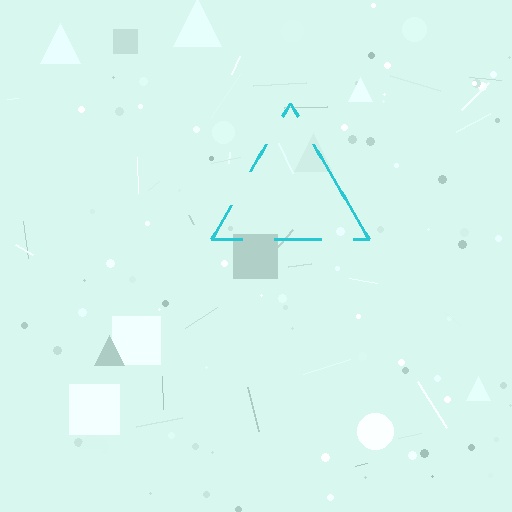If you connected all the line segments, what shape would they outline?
They would outline a triangle.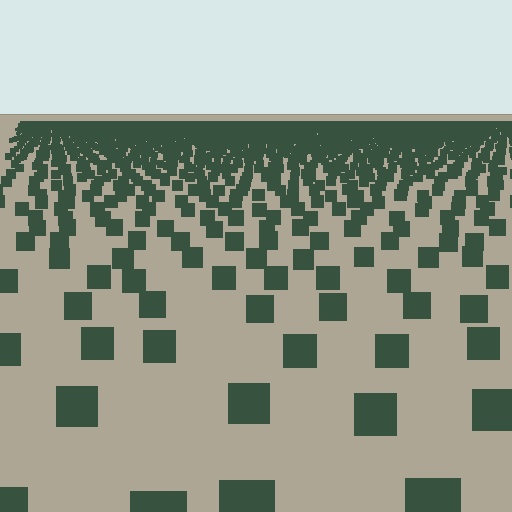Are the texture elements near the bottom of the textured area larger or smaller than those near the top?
Larger. Near the bottom, elements are closer to the viewer and appear at a bigger on-screen size.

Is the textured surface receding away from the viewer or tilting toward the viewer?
The surface is receding away from the viewer. Texture elements get smaller and denser toward the top.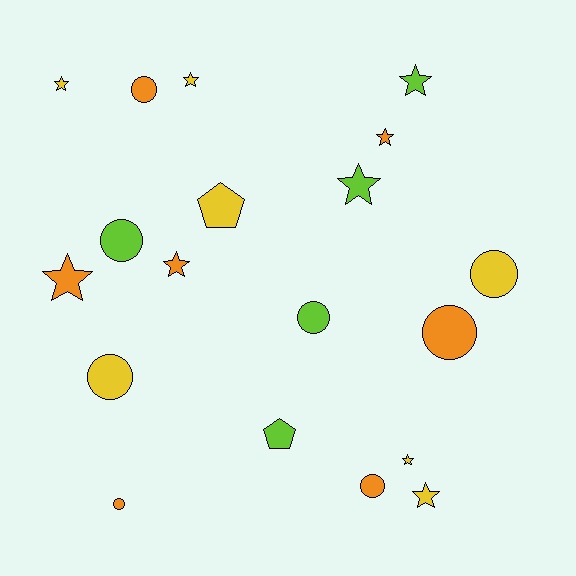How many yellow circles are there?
There are 2 yellow circles.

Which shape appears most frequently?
Star, with 9 objects.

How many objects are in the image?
There are 19 objects.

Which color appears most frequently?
Orange, with 7 objects.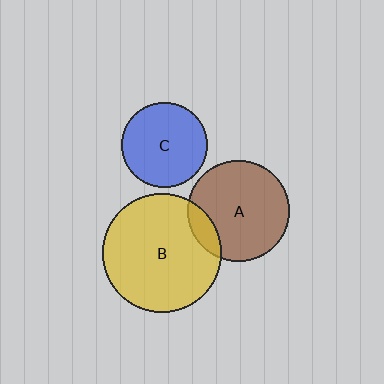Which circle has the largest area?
Circle B (yellow).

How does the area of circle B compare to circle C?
Approximately 1.9 times.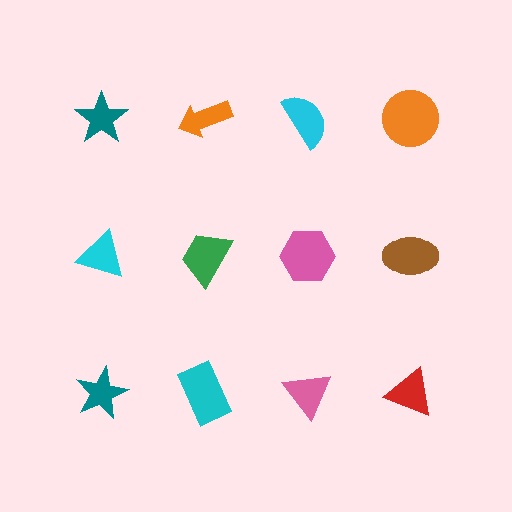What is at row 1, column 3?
A cyan semicircle.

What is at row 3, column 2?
A cyan rectangle.